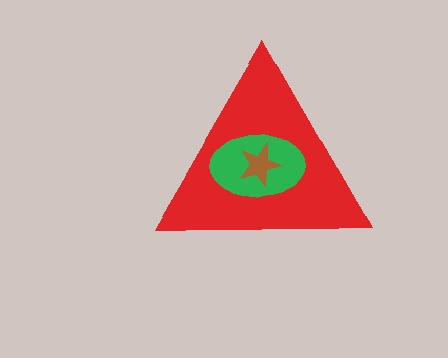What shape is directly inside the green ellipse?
The brown star.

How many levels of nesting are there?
3.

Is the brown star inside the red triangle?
Yes.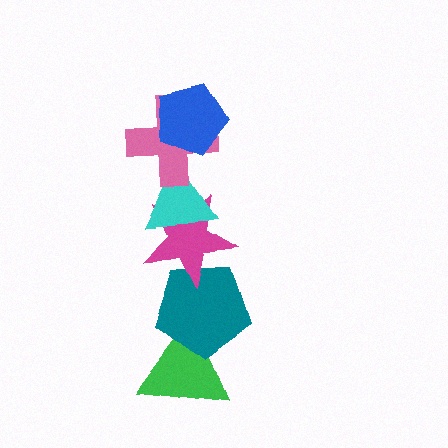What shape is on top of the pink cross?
The blue pentagon is on top of the pink cross.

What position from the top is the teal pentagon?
The teal pentagon is 5th from the top.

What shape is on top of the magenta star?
The cyan triangle is on top of the magenta star.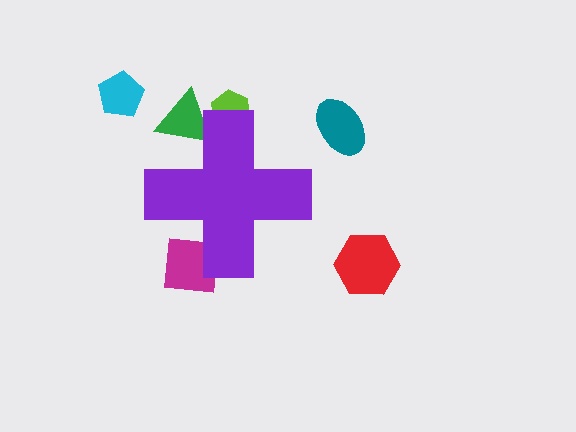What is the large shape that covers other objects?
A purple cross.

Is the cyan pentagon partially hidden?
No, the cyan pentagon is fully visible.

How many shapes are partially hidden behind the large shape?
3 shapes are partially hidden.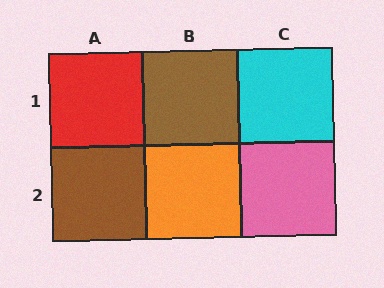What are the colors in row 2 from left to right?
Brown, orange, pink.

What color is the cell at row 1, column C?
Cyan.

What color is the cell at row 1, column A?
Red.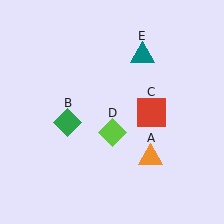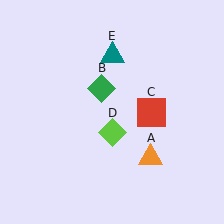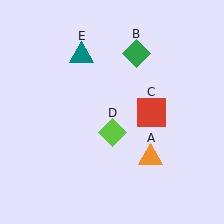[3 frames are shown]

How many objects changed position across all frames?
2 objects changed position: green diamond (object B), teal triangle (object E).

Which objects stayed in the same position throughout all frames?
Orange triangle (object A) and red square (object C) and lime diamond (object D) remained stationary.